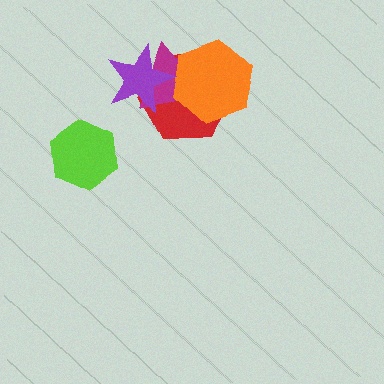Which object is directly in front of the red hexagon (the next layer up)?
The magenta triangle is directly in front of the red hexagon.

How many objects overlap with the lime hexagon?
0 objects overlap with the lime hexagon.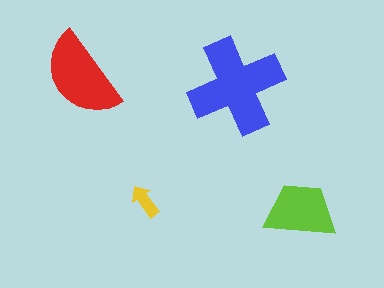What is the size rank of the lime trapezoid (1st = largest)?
3rd.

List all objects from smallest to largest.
The yellow arrow, the lime trapezoid, the red semicircle, the blue cross.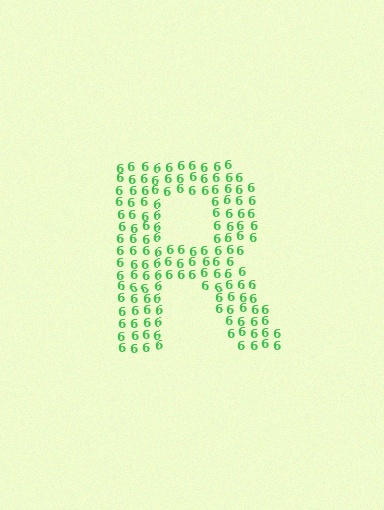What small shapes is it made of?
It is made of small digit 6's.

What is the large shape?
The large shape is the letter R.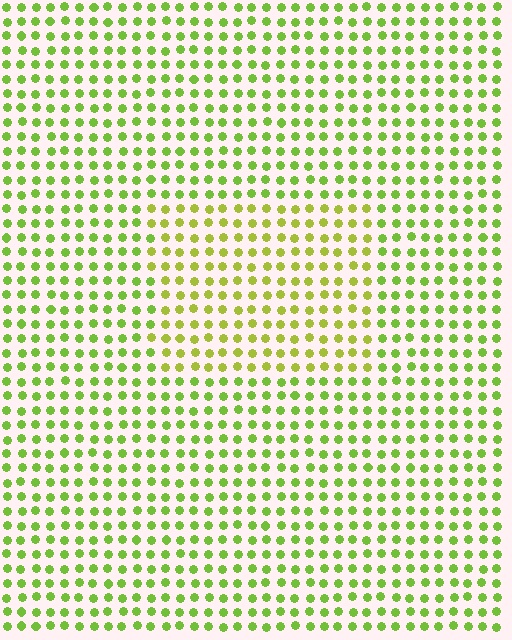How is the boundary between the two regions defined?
The boundary is defined purely by a slight shift in hue (about 22 degrees). Spacing, size, and orientation are identical on both sides.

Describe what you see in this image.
The image is filled with small lime elements in a uniform arrangement. A rectangle-shaped region is visible where the elements are tinted to a slightly different hue, forming a subtle color boundary.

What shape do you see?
I see a rectangle.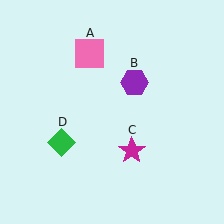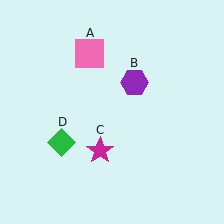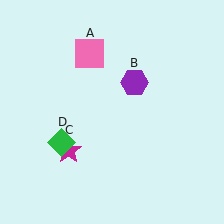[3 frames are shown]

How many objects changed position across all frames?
1 object changed position: magenta star (object C).